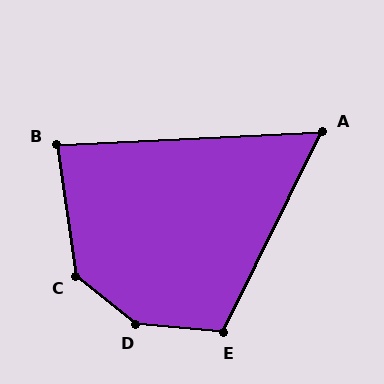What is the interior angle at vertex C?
Approximately 137 degrees (obtuse).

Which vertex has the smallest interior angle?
A, at approximately 61 degrees.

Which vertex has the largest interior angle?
D, at approximately 147 degrees.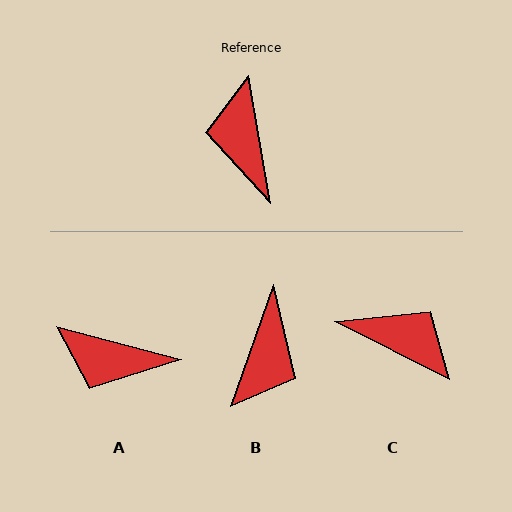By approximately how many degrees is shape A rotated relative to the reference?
Approximately 65 degrees counter-clockwise.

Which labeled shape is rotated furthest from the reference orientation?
B, about 150 degrees away.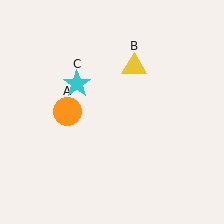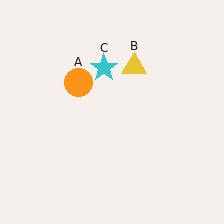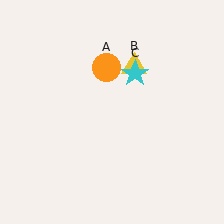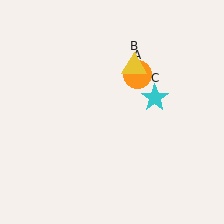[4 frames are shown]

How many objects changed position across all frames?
2 objects changed position: orange circle (object A), cyan star (object C).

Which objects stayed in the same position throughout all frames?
Yellow triangle (object B) remained stationary.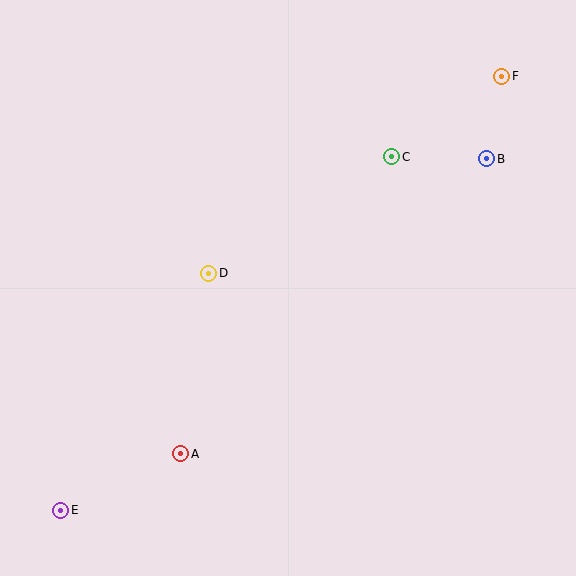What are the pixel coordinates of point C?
Point C is at (392, 157).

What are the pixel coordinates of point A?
Point A is at (181, 454).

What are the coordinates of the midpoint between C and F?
The midpoint between C and F is at (447, 116).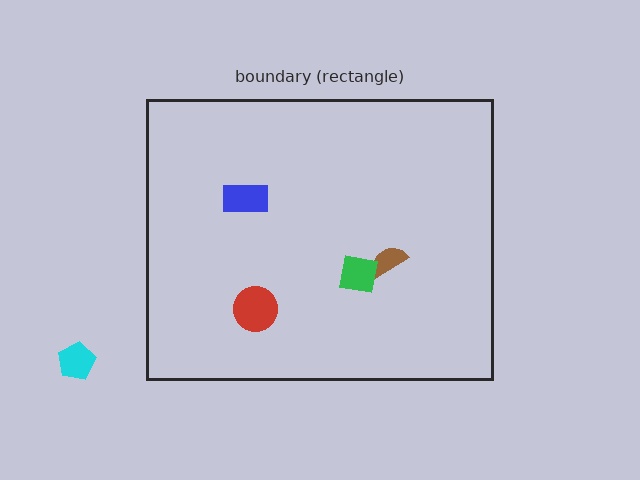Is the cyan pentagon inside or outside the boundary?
Outside.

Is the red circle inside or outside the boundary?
Inside.